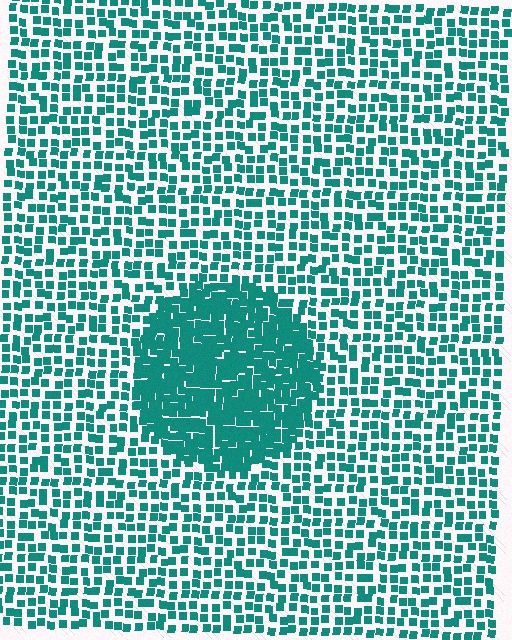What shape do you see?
I see a circle.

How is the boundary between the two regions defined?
The boundary is defined by a change in element density (approximately 2.1x ratio). All elements are the same color, size, and shape.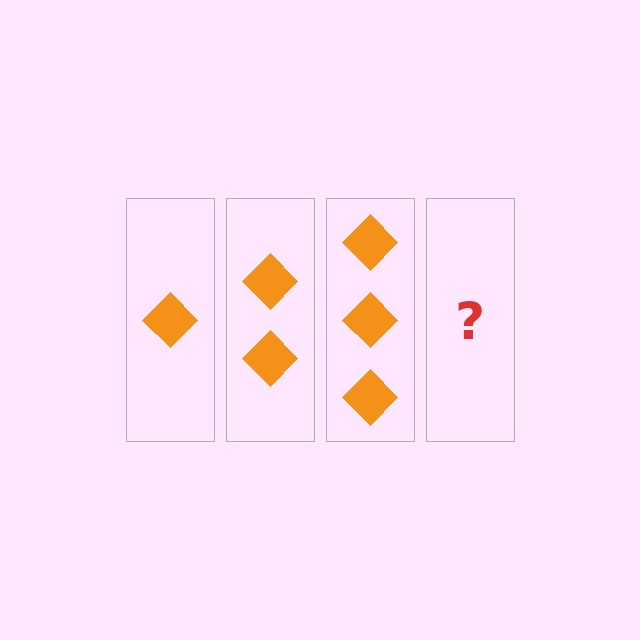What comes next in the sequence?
The next element should be 4 diamonds.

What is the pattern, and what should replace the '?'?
The pattern is that each step adds one more diamond. The '?' should be 4 diamonds.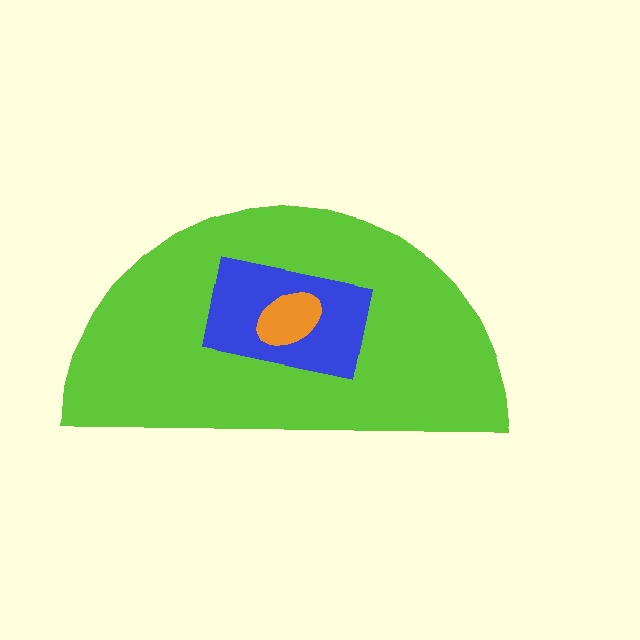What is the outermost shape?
The lime semicircle.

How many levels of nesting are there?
3.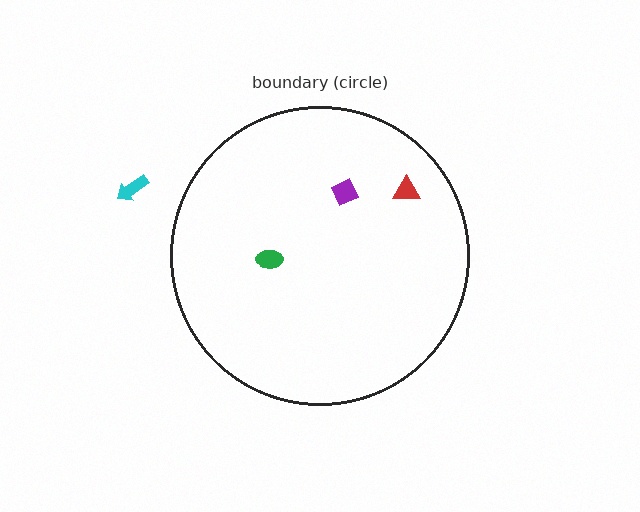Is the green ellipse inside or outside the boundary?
Inside.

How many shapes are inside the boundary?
3 inside, 1 outside.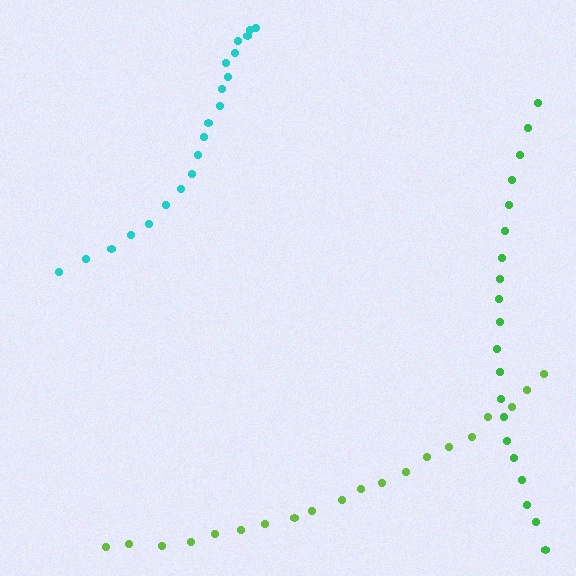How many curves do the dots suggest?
There are 3 distinct paths.